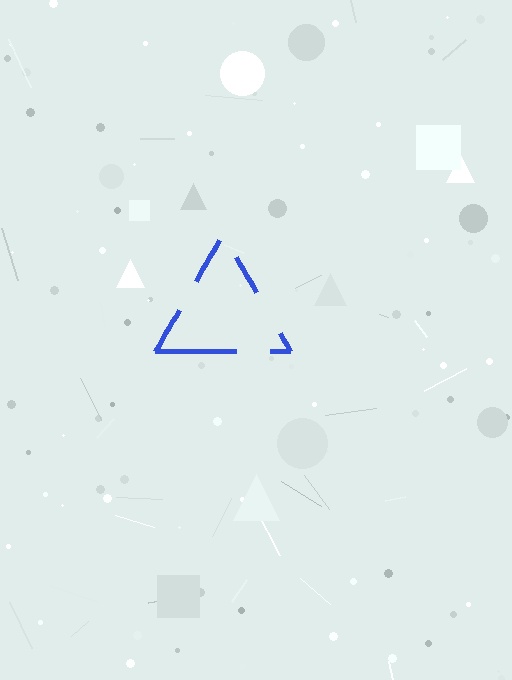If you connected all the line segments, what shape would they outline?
They would outline a triangle.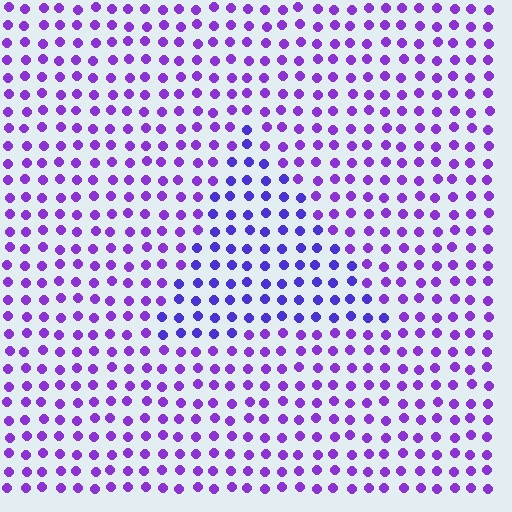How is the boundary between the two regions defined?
The boundary is defined purely by a slight shift in hue (about 25 degrees). Spacing, size, and orientation are identical on both sides.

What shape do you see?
I see a triangle.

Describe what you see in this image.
The image is filled with small purple elements in a uniform arrangement. A triangle-shaped region is visible where the elements are tinted to a slightly different hue, forming a subtle color boundary.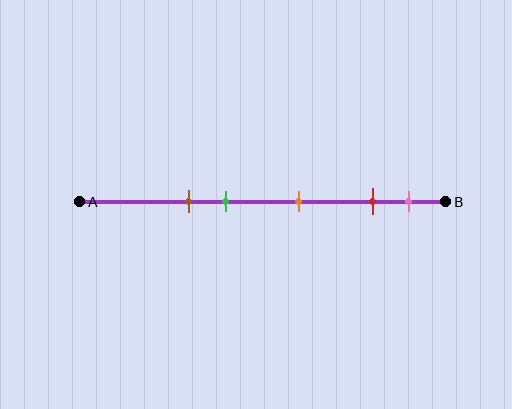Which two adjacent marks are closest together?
The red and pink marks are the closest adjacent pair.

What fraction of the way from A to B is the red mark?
The red mark is approximately 80% (0.8) of the way from A to B.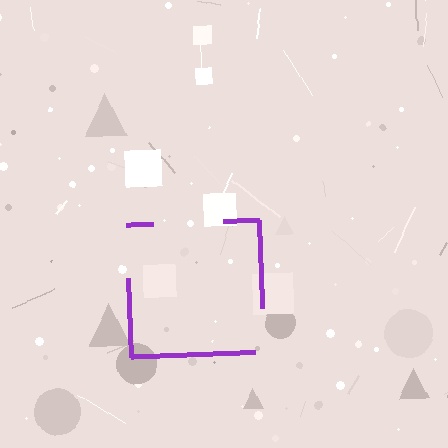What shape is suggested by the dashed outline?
The dashed outline suggests a square.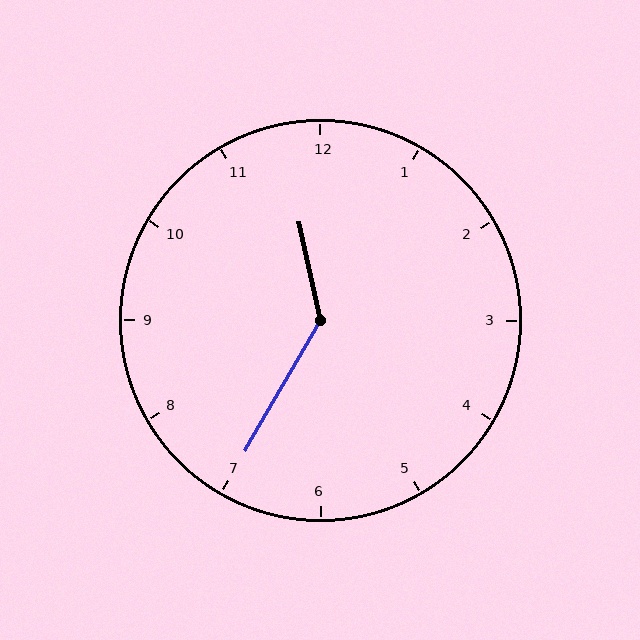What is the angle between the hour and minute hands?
Approximately 138 degrees.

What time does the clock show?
11:35.